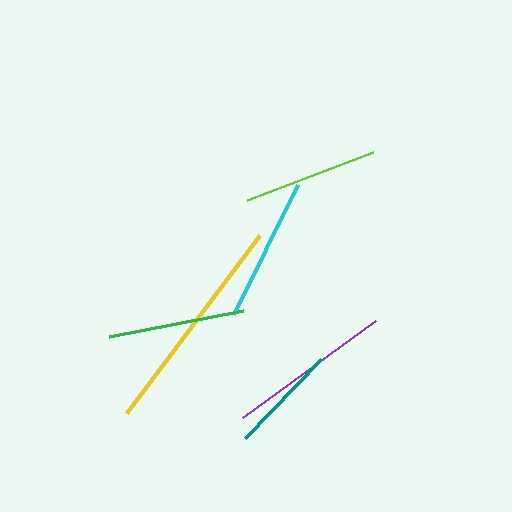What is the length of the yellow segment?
The yellow segment is approximately 222 pixels long.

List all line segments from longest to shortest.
From longest to shortest: yellow, purple, cyan, green, lime, teal.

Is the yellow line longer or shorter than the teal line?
The yellow line is longer than the teal line.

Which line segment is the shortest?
The teal line is the shortest at approximately 109 pixels.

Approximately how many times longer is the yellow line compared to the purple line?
The yellow line is approximately 1.3 times the length of the purple line.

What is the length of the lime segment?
The lime segment is approximately 134 pixels long.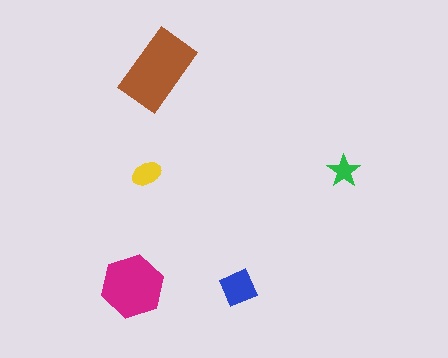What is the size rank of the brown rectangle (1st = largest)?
1st.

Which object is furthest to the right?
The green star is rightmost.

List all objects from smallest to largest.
The green star, the yellow ellipse, the blue diamond, the magenta hexagon, the brown rectangle.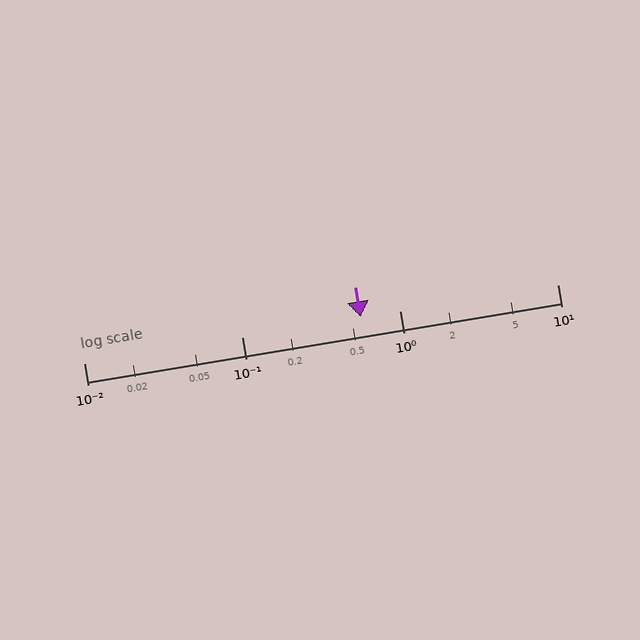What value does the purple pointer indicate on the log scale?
The pointer indicates approximately 0.57.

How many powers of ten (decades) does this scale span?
The scale spans 3 decades, from 0.01 to 10.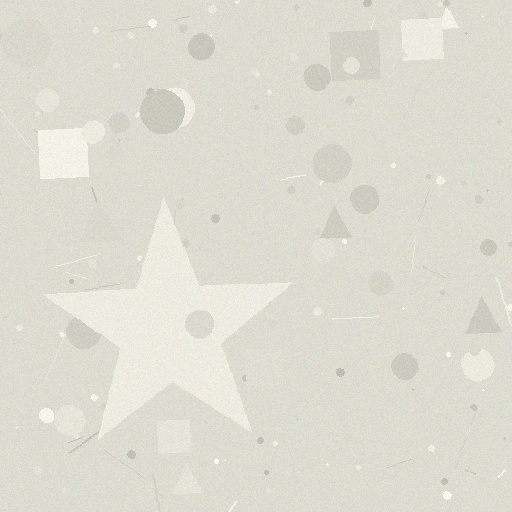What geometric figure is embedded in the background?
A star is embedded in the background.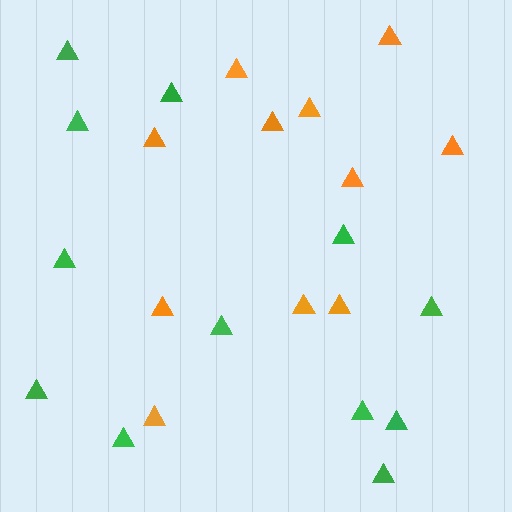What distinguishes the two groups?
There are 2 groups: one group of green triangles (12) and one group of orange triangles (11).